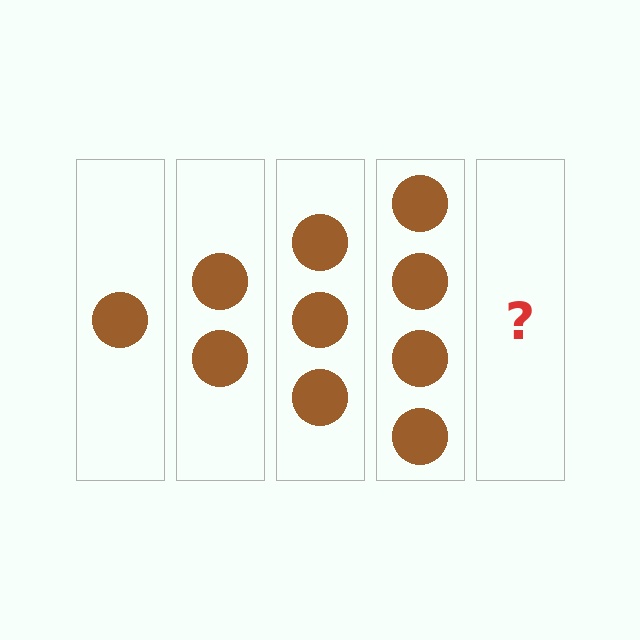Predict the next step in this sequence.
The next step is 5 circles.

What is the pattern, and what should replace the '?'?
The pattern is that each step adds one more circle. The '?' should be 5 circles.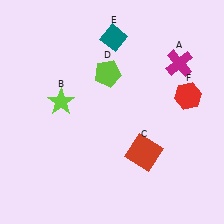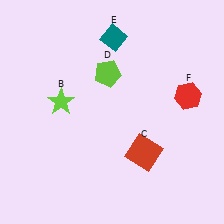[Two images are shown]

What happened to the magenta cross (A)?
The magenta cross (A) was removed in Image 2. It was in the top-right area of Image 1.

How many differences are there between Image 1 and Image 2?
There is 1 difference between the two images.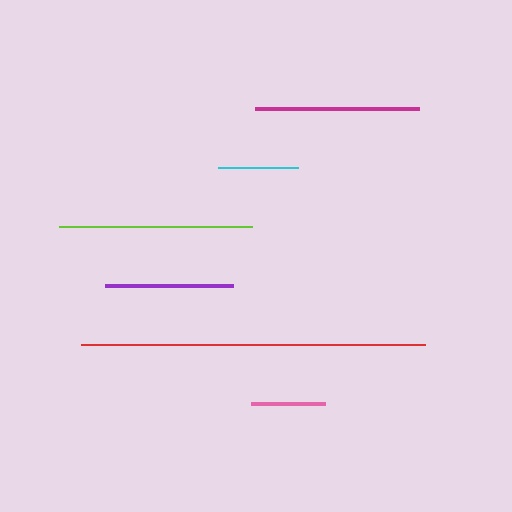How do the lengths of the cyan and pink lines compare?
The cyan and pink lines are approximately the same length.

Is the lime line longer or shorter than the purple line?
The lime line is longer than the purple line.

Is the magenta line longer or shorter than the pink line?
The magenta line is longer than the pink line.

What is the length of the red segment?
The red segment is approximately 343 pixels long.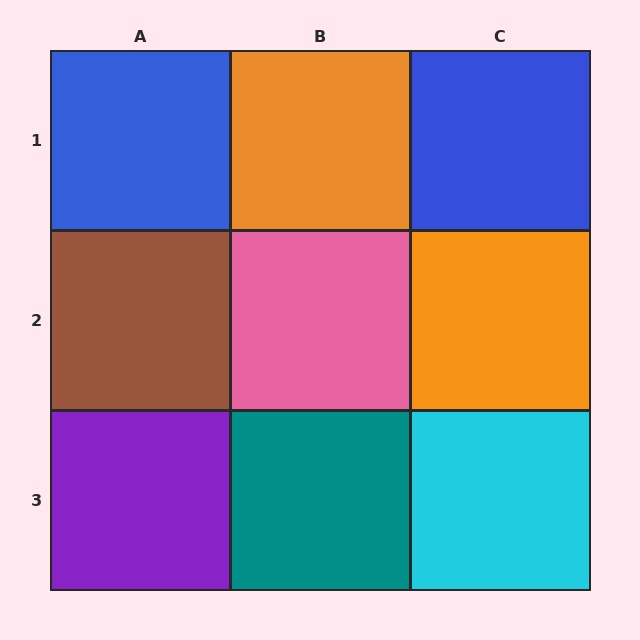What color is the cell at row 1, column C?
Blue.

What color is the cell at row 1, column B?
Orange.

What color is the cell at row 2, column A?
Brown.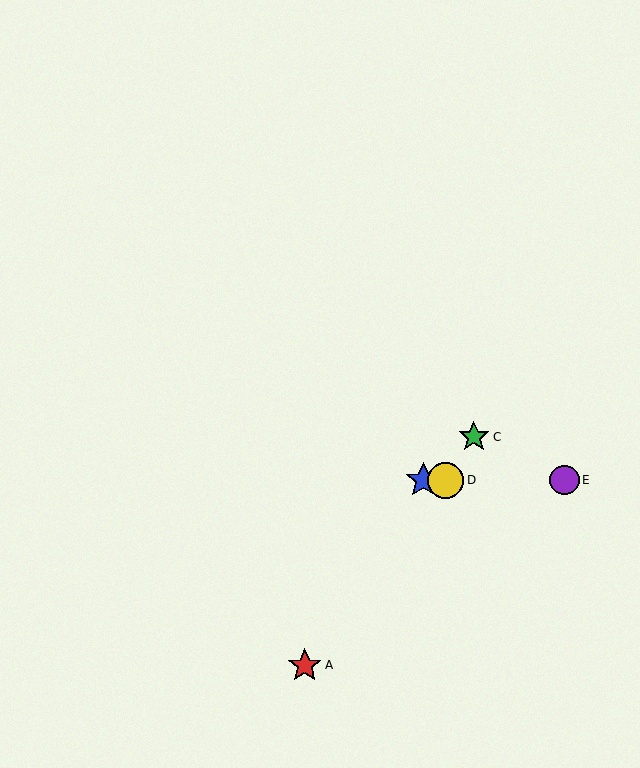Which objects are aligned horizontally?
Objects B, D, E are aligned horizontally.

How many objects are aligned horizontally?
3 objects (B, D, E) are aligned horizontally.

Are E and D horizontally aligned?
Yes, both are at y≈480.